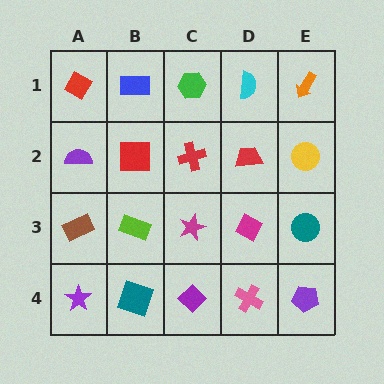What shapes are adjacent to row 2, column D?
A cyan semicircle (row 1, column D), a magenta diamond (row 3, column D), a red cross (row 2, column C), a yellow circle (row 2, column E).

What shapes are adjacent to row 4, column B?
A lime rectangle (row 3, column B), a purple star (row 4, column A), a purple diamond (row 4, column C).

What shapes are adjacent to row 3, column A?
A purple semicircle (row 2, column A), a purple star (row 4, column A), a lime rectangle (row 3, column B).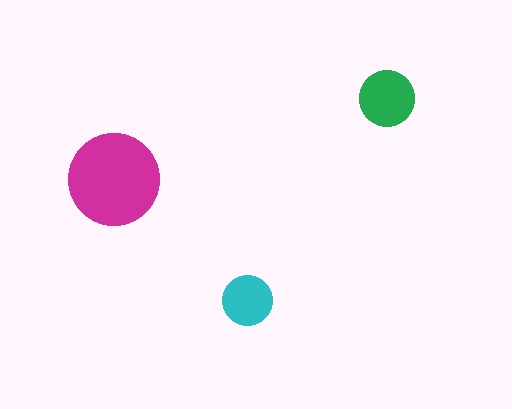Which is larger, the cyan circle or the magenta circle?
The magenta one.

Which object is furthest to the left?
The magenta circle is leftmost.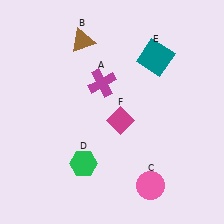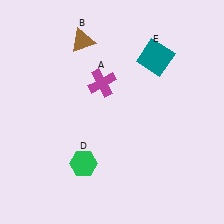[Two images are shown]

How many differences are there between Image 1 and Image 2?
There are 2 differences between the two images.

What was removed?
The magenta diamond (F), the pink circle (C) were removed in Image 2.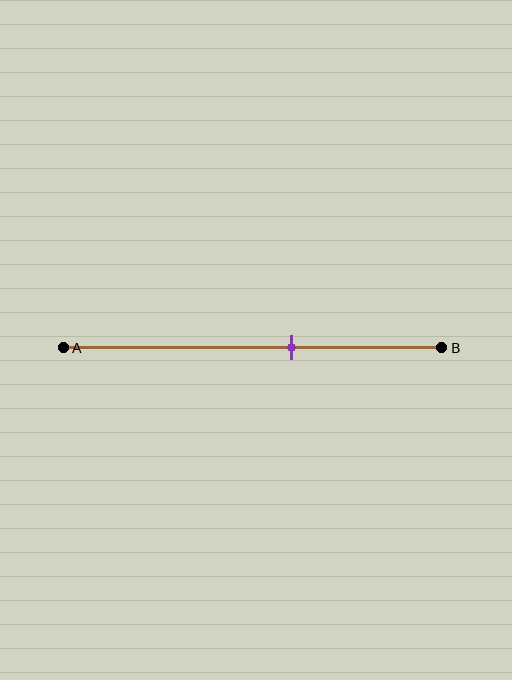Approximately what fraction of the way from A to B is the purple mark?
The purple mark is approximately 60% of the way from A to B.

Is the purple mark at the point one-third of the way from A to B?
No, the mark is at about 60% from A, not at the 33% one-third point.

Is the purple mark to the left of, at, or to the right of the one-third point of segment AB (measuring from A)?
The purple mark is to the right of the one-third point of segment AB.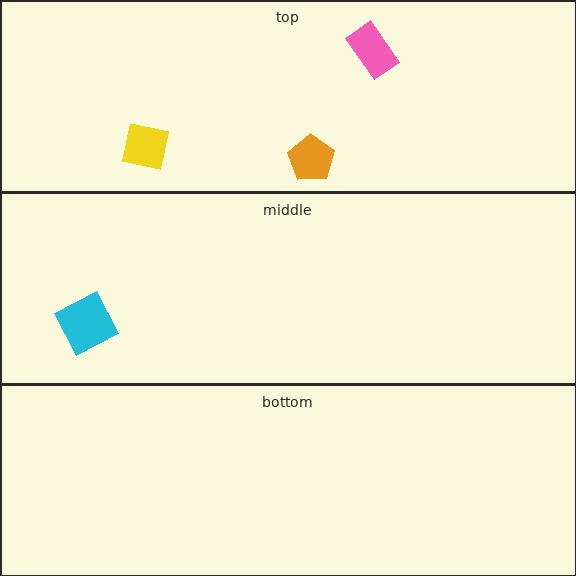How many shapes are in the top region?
3.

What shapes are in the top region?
The yellow square, the orange pentagon, the pink rectangle.